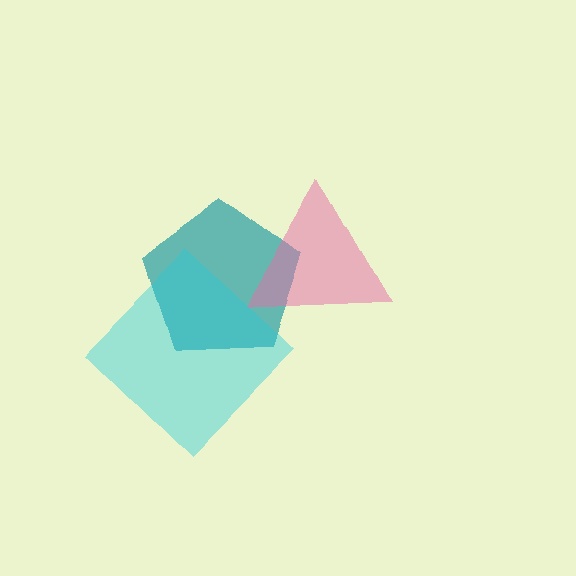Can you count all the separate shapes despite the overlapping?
Yes, there are 3 separate shapes.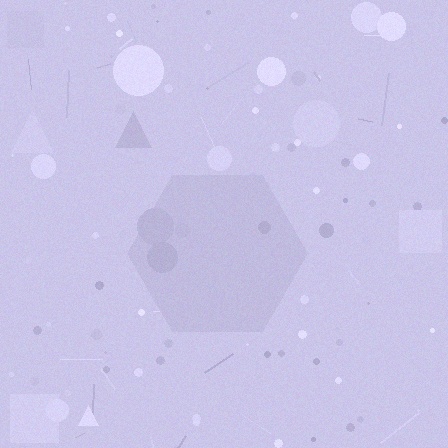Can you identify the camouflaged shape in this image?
The camouflaged shape is a hexagon.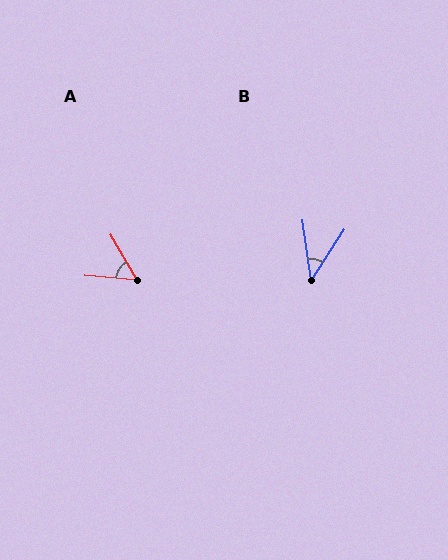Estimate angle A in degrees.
Approximately 55 degrees.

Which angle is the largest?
A, at approximately 55 degrees.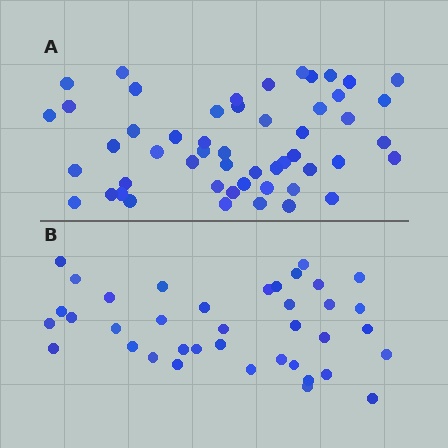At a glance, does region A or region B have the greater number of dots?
Region A (the top region) has more dots.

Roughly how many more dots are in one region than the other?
Region A has approximately 15 more dots than region B.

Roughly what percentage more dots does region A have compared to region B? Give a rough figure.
About 35% more.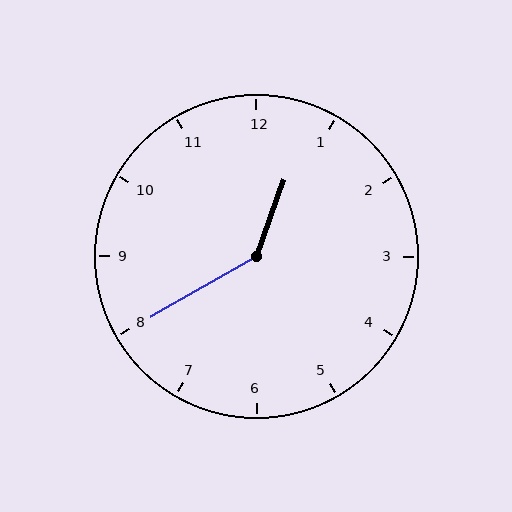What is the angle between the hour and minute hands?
Approximately 140 degrees.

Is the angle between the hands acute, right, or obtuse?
It is obtuse.